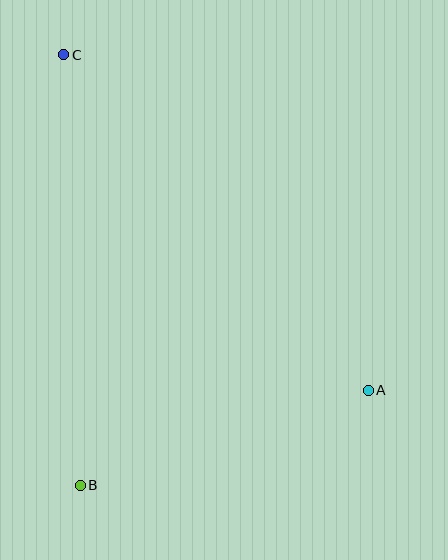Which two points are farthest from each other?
Points A and C are farthest from each other.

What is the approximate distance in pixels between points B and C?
The distance between B and C is approximately 431 pixels.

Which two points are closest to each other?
Points A and B are closest to each other.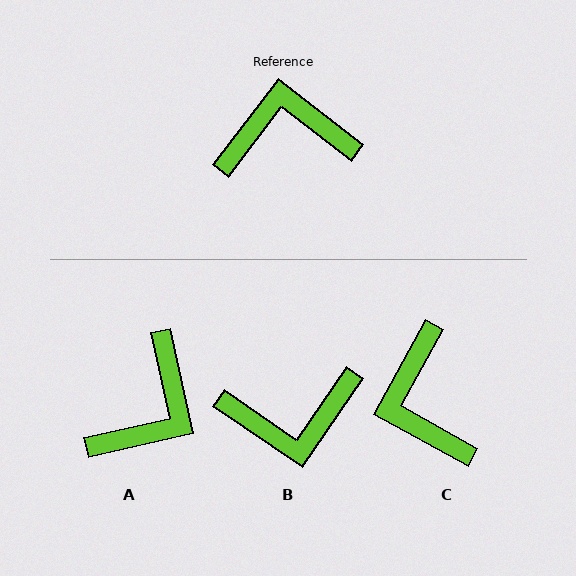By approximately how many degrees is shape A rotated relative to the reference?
Approximately 130 degrees clockwise.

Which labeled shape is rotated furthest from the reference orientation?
B, about 177 degrees away.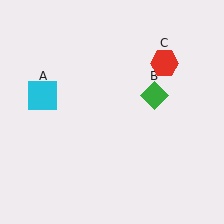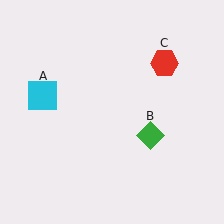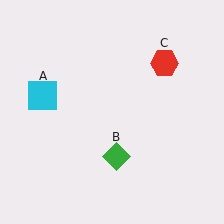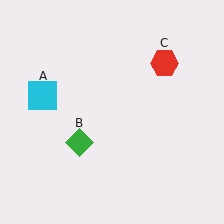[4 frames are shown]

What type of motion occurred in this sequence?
The green diamond (object B) rotated clockwise around the center of the scene.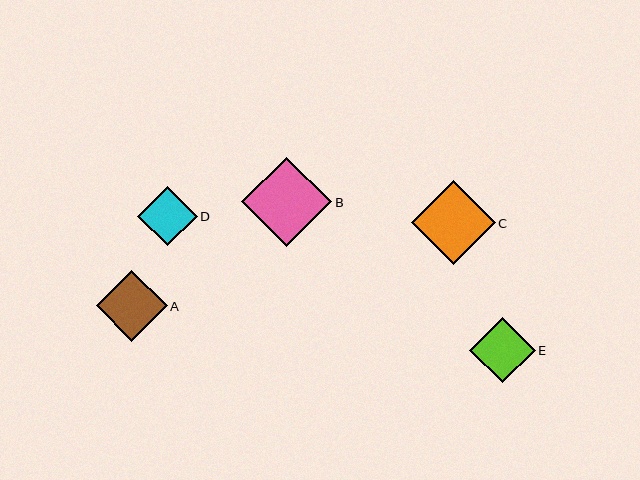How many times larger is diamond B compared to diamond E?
Diamond B is approximately 1.4 times the size of diamond E.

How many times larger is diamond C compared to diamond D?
Diamond C is approximately 1.4 times the size of diamond D.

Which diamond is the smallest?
Diamond D is the smallest with a size of approximately 59 pixels.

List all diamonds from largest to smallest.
From largest to smallest: B, C, A, E, D.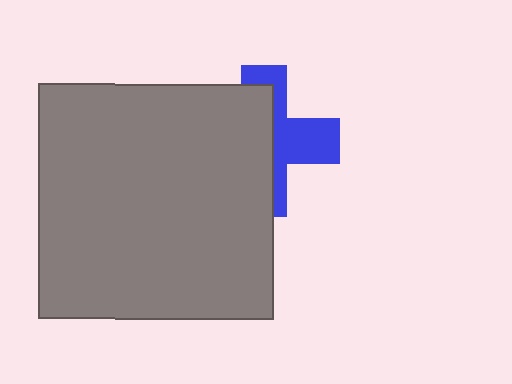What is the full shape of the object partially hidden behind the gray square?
The partially hidden object is a blue cross.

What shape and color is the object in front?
The object in front is a gray square.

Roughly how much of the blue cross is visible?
A small part of it is visible (roughly 43%).